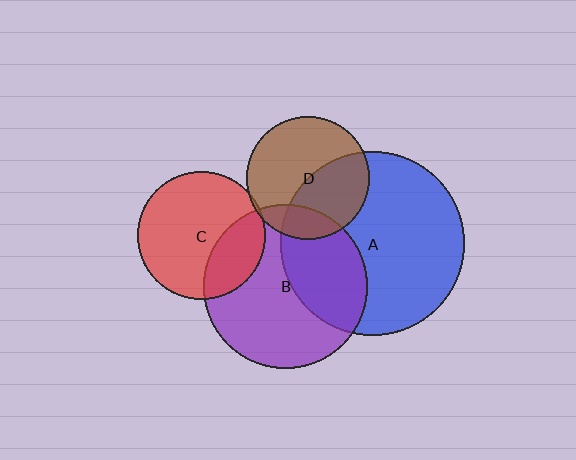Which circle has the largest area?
Circle A (blue).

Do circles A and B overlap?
Yes.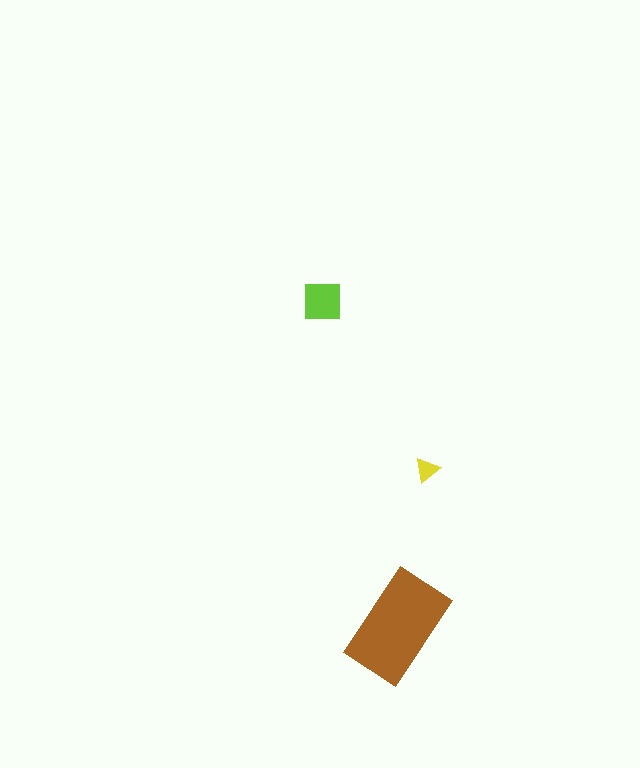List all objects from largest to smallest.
The brown rectangle, the lime square, the yellow triangle.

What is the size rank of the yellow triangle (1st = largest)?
3rd.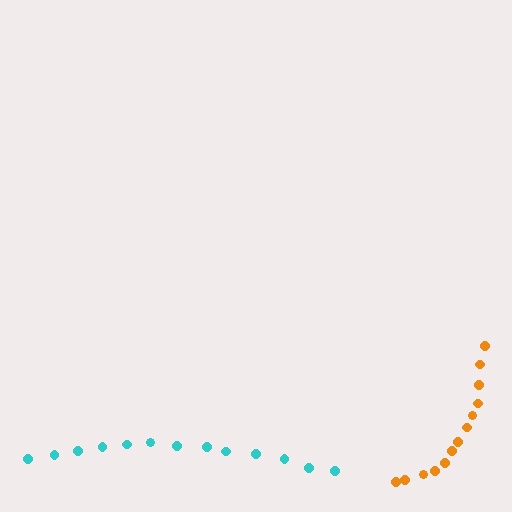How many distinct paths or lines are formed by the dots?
There are 2 distinct paths.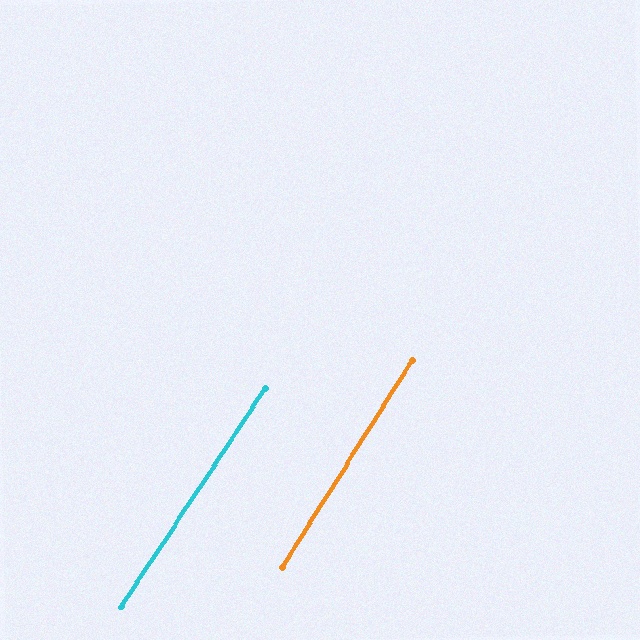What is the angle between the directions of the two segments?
Approximately 1 degree.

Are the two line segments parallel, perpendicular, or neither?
Parallel — their directions differ by only 1.2°.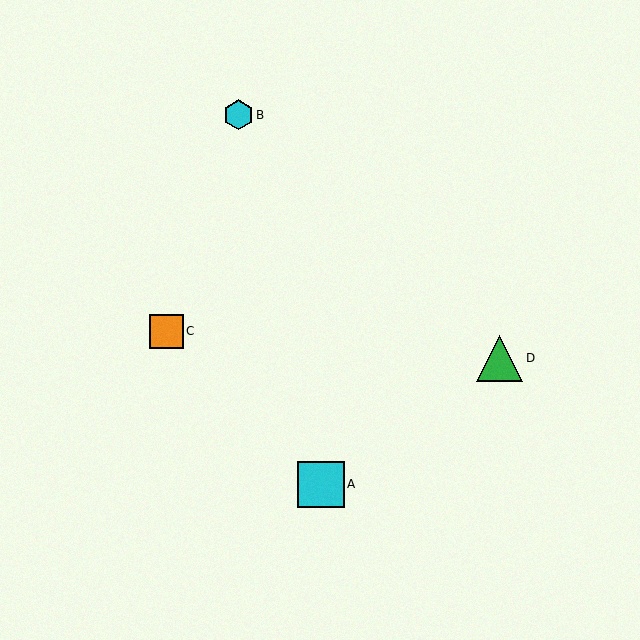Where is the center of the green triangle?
The center of the green triangle is at (500, 358).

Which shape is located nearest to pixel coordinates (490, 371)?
The green triangle (labeled D) at (500, 358) is nearest to that location.